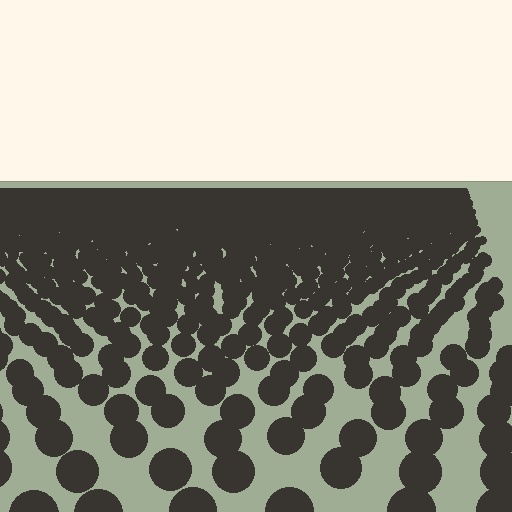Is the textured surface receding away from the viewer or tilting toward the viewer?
The surface is receding away from the viewer. Texture elements get smaller and denser toward the top.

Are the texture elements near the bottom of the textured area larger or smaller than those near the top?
Larger. Near the bottom, elements are closer to the viewer and appear at a bigger on-screen size.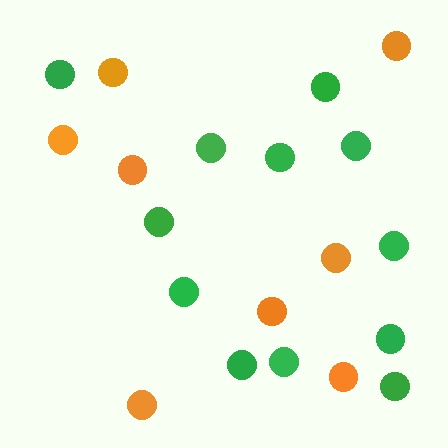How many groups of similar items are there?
There are 2 groups: one group of orange circles (8) and one group of green circles (12).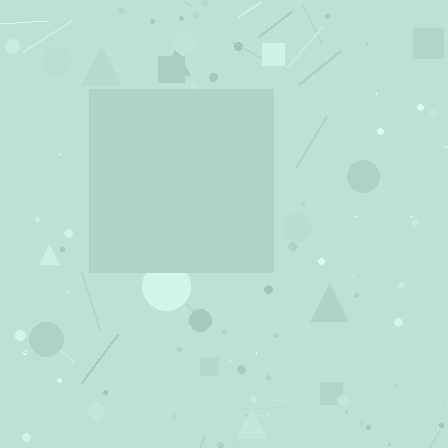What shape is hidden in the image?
A square is hidden in the image.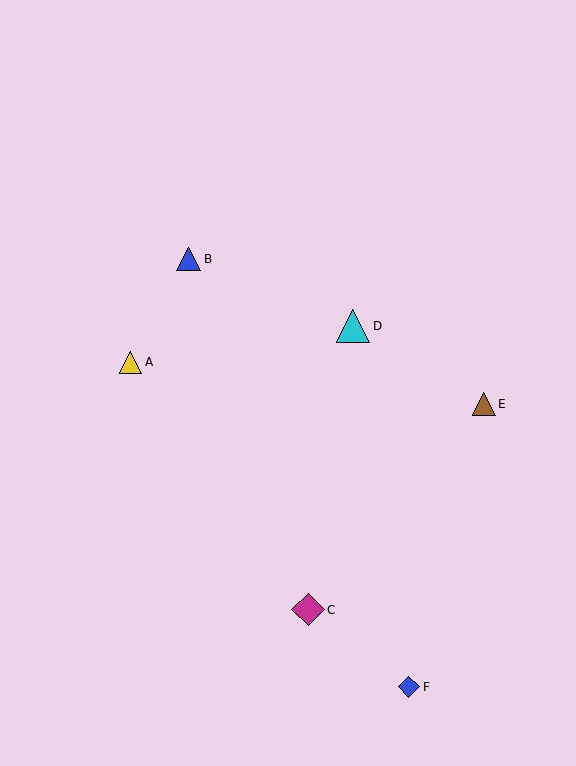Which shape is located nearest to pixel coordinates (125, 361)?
The yellow triangle (labeled A) at (131, 363) is nearest to that location.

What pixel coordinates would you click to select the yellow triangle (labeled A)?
Click at (131, 363) to select the yellow triangle A.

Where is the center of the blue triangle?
The center of the blue triangle is at (189, 259).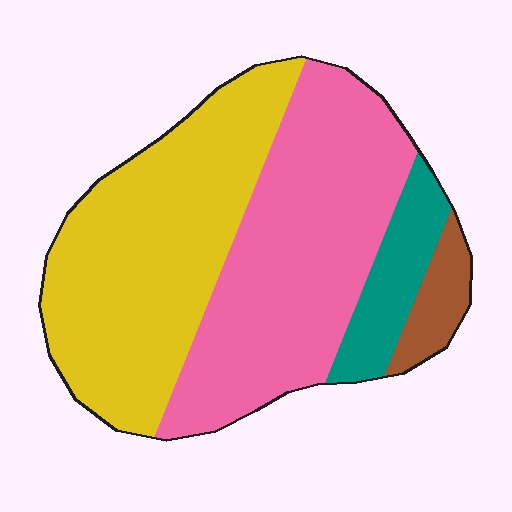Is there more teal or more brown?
Teal.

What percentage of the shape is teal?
Teal covers 10% of the shape.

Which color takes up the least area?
Brown, at roughly 5%.